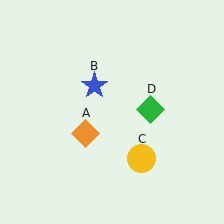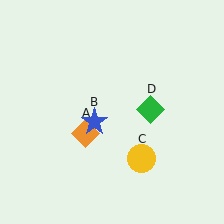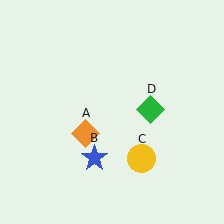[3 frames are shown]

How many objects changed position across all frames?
1 object changed position: blue star (object B).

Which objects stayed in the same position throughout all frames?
Orange diamond (object A) and yellow circle (object C) and green diamond (object D) remained stationary.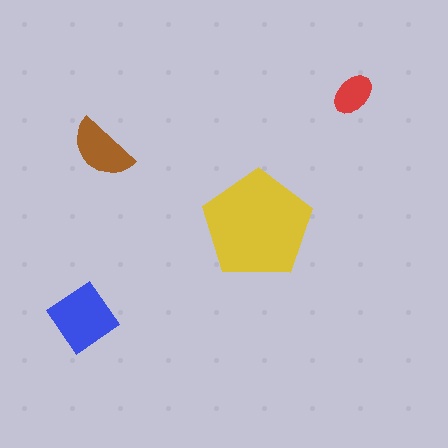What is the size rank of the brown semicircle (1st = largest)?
3rd.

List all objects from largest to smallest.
The yellow pentagon, the blue diamond, the brown semicircle, the red ellipse.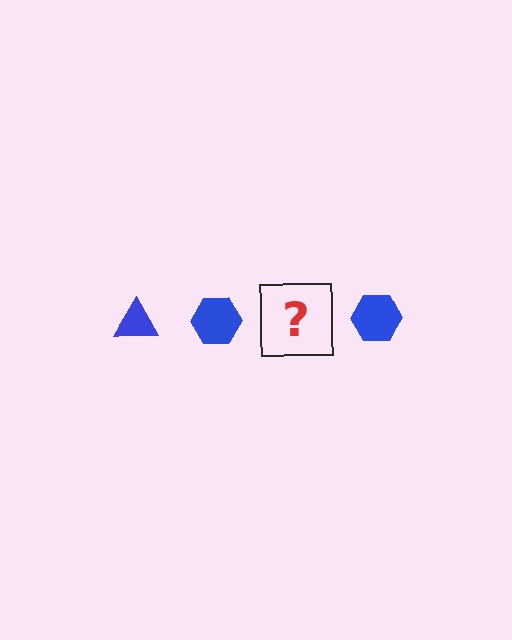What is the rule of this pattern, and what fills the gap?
The rule is that the pattern cycles through triangle, hexagon shapes in blue. The gap should be filled with a blue triangle.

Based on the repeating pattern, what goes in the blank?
The blank should be a blue triangle.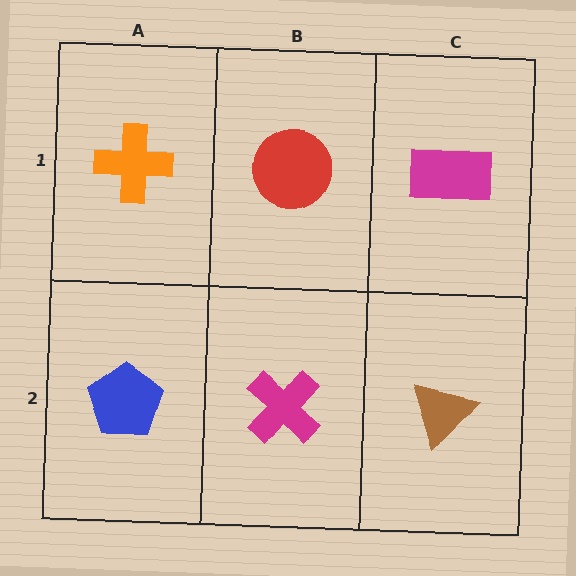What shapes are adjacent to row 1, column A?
A blue pentagon (row 2, column A), a red circle (row 1, column B).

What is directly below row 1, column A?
A blue pentagon.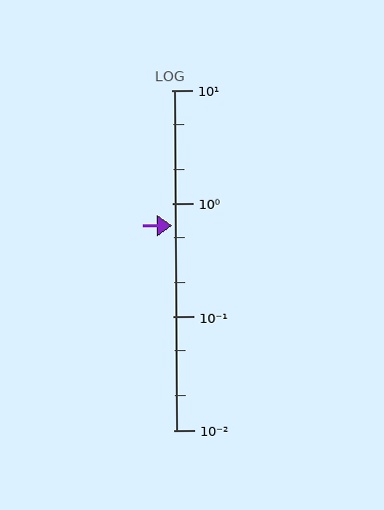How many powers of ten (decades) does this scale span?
The scale spans 3 decades, from 0.01 to 10.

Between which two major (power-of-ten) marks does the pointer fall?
The pointer is between 0.1 and 1.